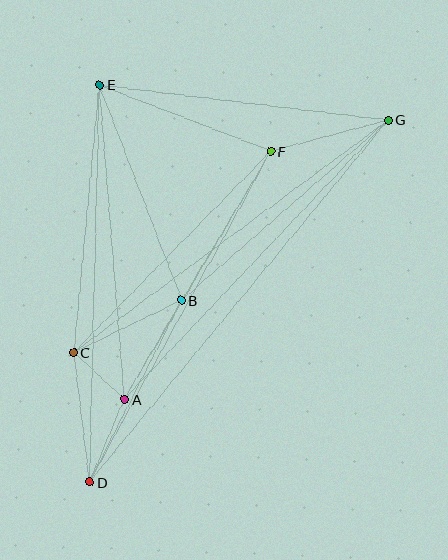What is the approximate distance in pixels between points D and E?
The distance between D and E is approximately 397 pixels.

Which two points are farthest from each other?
Points D and G are farthest from each other.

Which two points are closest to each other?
Points A and C are closest to each other.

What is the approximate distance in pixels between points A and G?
The distance between A and G is approximately 384 pixels.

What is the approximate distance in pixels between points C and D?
The distance between C and D is approximately 131 pixels.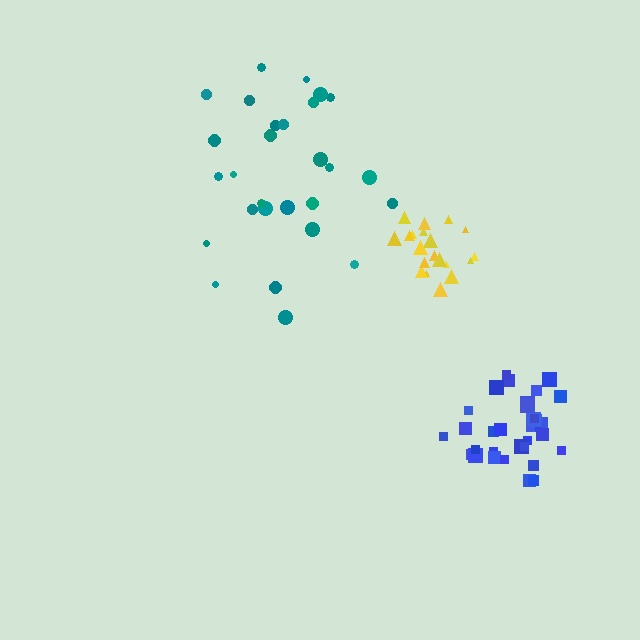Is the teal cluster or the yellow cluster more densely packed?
Yellow.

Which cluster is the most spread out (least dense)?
Teal.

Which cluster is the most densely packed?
Blue.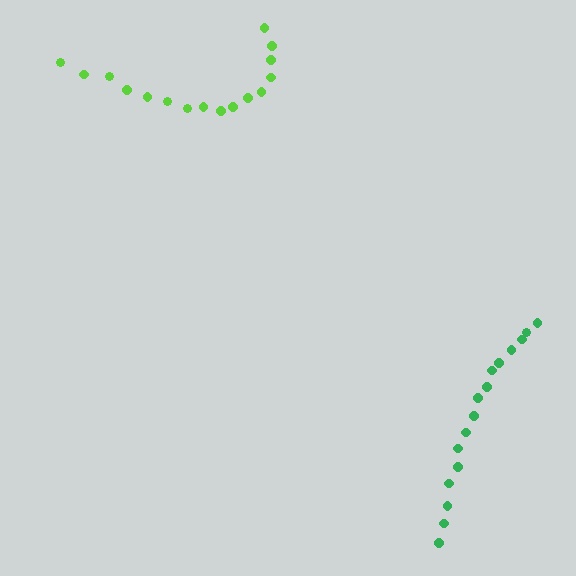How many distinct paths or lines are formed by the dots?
There are 2 distinct paths.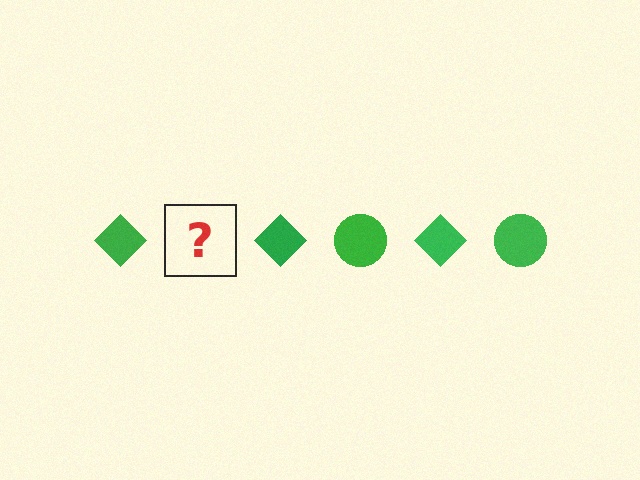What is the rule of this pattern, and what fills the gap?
The rule is that the pattern cycles through diamond, circle shapes in green. The gap should be filled with a green circle.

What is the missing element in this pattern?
The missing element is a green circle.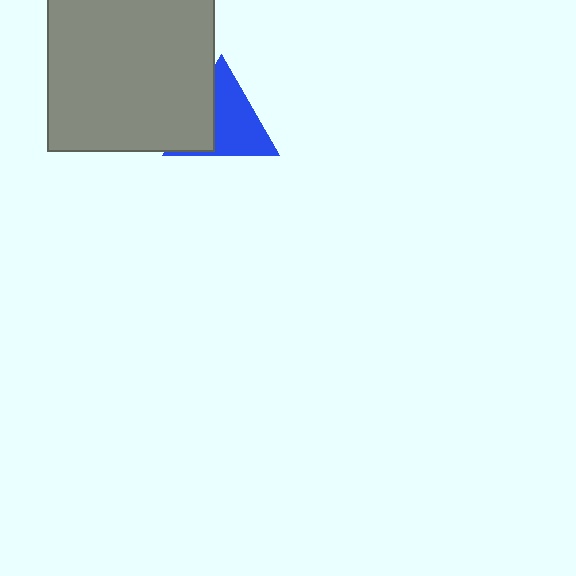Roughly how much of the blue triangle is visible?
About half of it is visible (roughly 63%).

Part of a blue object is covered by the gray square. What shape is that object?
It is a triangle.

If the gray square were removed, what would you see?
You would see the complete blue triangle.